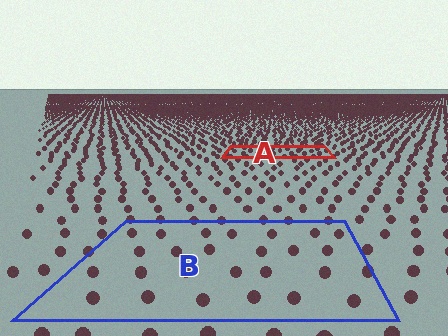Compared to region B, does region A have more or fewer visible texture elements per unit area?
Region A has more texture elements per unit area — they are packed more densely because it is farther away.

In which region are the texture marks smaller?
The texture marks are smaller in region A, because it is farther away.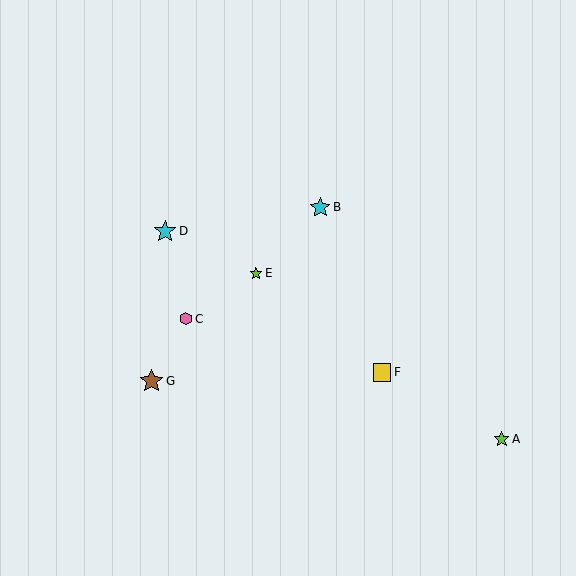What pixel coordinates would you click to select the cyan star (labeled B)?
Click at (320, 207) to select the cyan star B.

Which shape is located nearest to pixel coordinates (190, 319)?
The pink hexagon (labeled C) at (186, 319) is nearest to that location.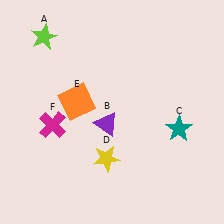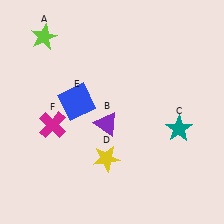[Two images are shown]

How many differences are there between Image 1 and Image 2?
There is 1 difference between the two images.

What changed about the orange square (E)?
In Image 1, E is orange. In Image 2, it changed to blue.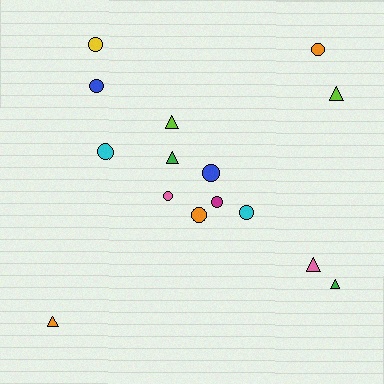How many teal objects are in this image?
There are no teal objects.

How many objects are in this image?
There are 15 objects.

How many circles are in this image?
There are 9 circles.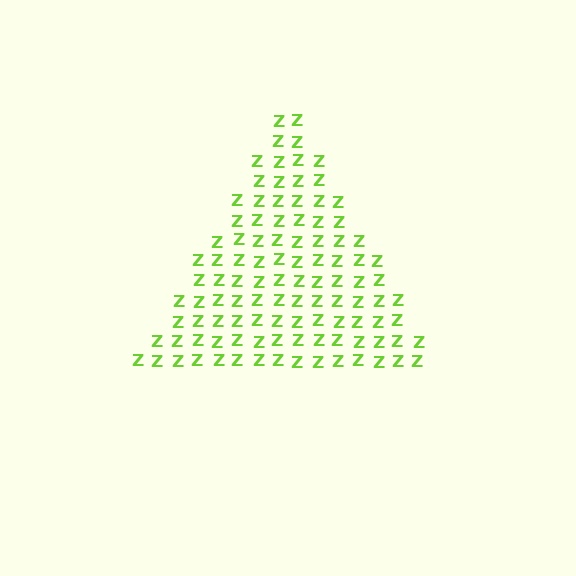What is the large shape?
The large shape is a triangle.